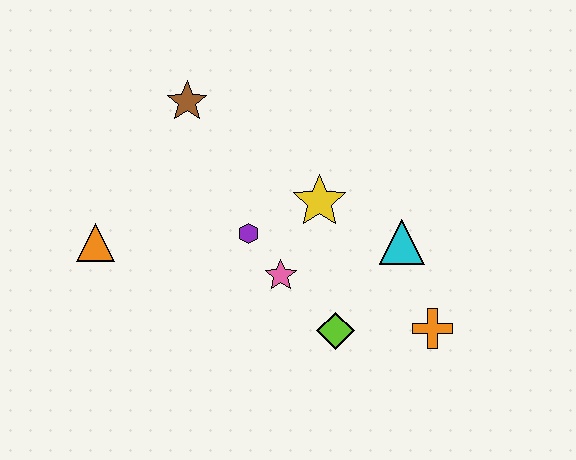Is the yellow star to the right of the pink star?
Yes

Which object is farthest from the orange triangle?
The orange cross is farthest from the orange triangle.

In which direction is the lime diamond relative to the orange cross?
The lime diamond is to the left of the orange cross.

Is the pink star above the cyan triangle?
No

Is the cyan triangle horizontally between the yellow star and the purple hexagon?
No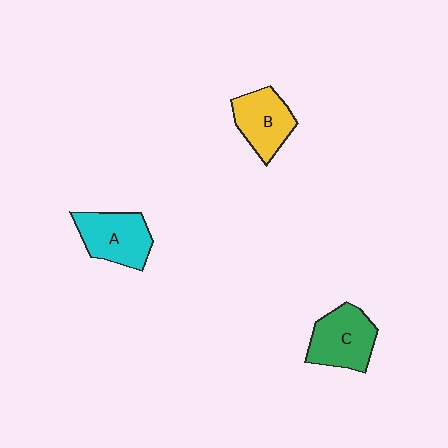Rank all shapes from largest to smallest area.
From largest to smallest: C (green), A (cyan), B (yellow).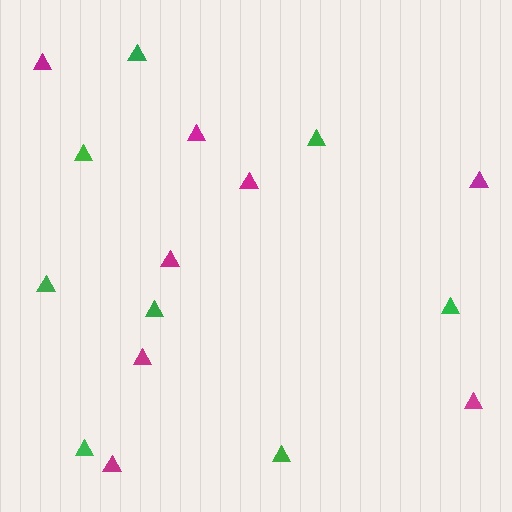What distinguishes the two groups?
There are 2 groups: one group of magenta triangles (8) and one group of green triangles (8).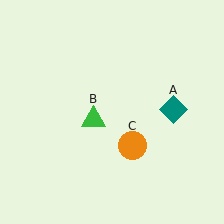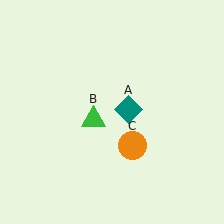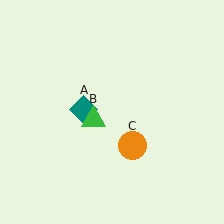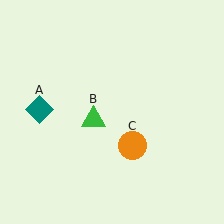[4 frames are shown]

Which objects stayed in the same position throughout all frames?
Green triangle (object B) and orange circle (object C) remained stationary.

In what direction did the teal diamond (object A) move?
The teal diamond (object A) moved left.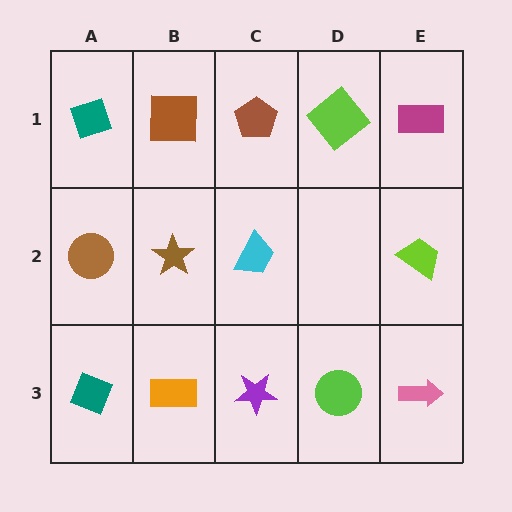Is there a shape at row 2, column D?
No, that cell is empty.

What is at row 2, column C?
A cyan trapezoid.